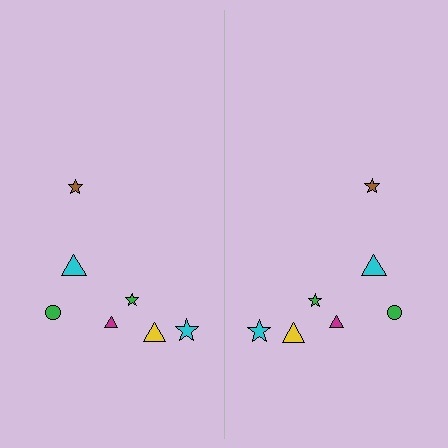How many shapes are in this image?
There are 14 shapes in this image.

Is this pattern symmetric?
Yes, this pattern has bilateral (reflection) symmetry.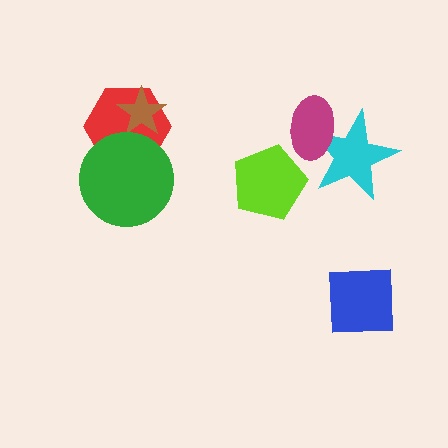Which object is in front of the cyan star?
The magenta ellipse is in front of the cyan star.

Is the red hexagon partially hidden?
Yes, it is partially covered by another shape.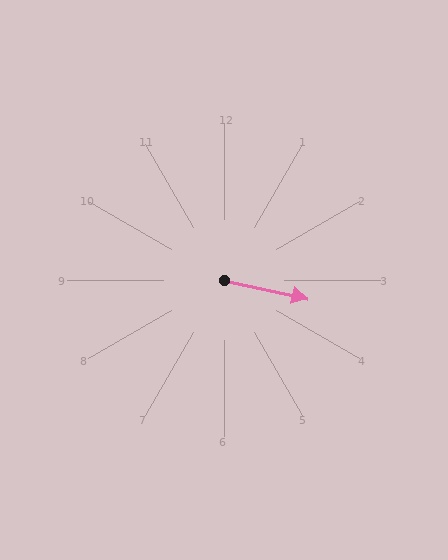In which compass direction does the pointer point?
East.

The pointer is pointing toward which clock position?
Roughly 3 o'clock.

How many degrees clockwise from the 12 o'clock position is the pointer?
Approximately 102 degrees.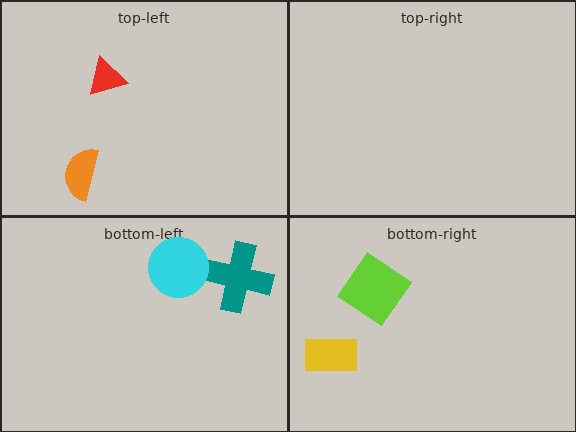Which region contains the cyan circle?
The bottom-left region.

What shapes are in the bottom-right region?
The lime diamond, the yellow rectangle.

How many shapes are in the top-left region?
2.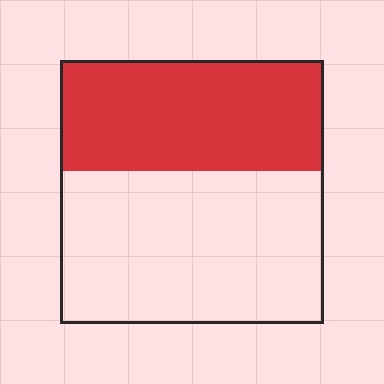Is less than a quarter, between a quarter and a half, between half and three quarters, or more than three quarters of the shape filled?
Between a quarter and a half.